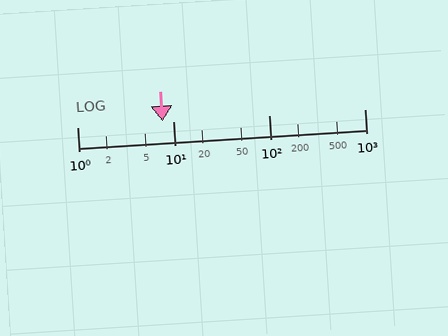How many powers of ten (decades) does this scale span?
The scale spans 3 decades, from 1 to 1000.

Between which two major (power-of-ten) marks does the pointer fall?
The pointer is between 1 and 10.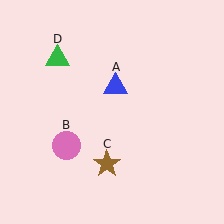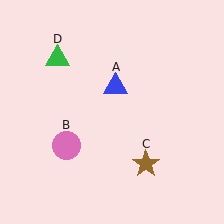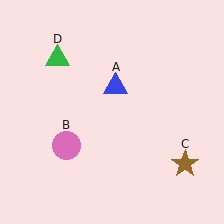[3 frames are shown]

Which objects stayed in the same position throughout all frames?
Blue triangle (object A) and pink circle (object B) and green triangle (object D) remained stationary.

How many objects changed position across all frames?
1 object changed position: brown star (object C).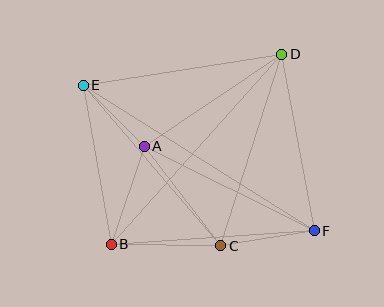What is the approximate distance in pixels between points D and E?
The distance between D and E is approximately 201 pixels.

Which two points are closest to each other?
Points A and E are closest to each other.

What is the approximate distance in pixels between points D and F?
The distance between D and F is approximately 180 pixels.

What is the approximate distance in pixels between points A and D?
The distance between A and D is approximately 165 pixels.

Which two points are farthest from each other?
Points E and F are farthest from each other.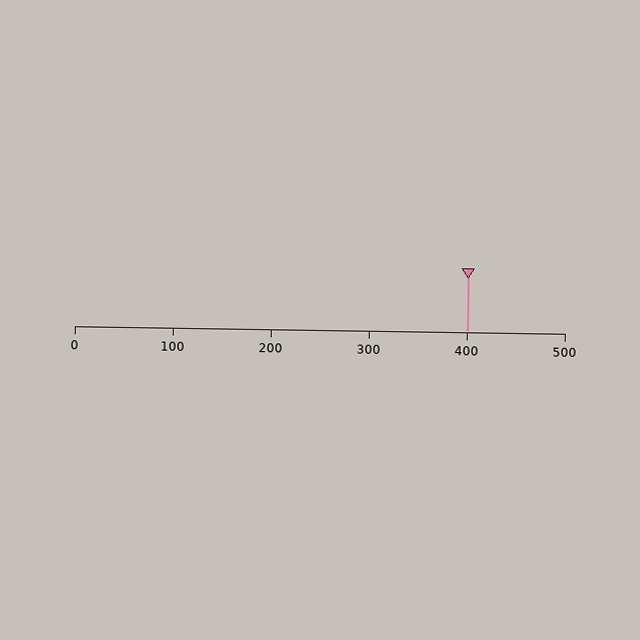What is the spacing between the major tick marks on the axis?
The major ticks are spaced 100 apart.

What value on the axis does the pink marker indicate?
The marker indicates approximately 400.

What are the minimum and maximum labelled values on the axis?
The axis runs from 0 to 500.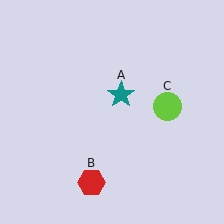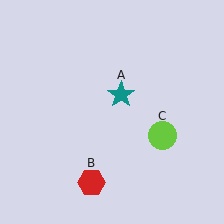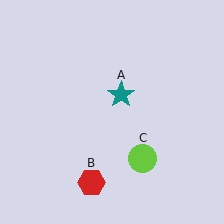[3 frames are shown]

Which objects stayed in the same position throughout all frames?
Teal star (object A) and red hexagon (object B) remained stationary.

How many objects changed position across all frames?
1 object changed position: lime circle (object C).